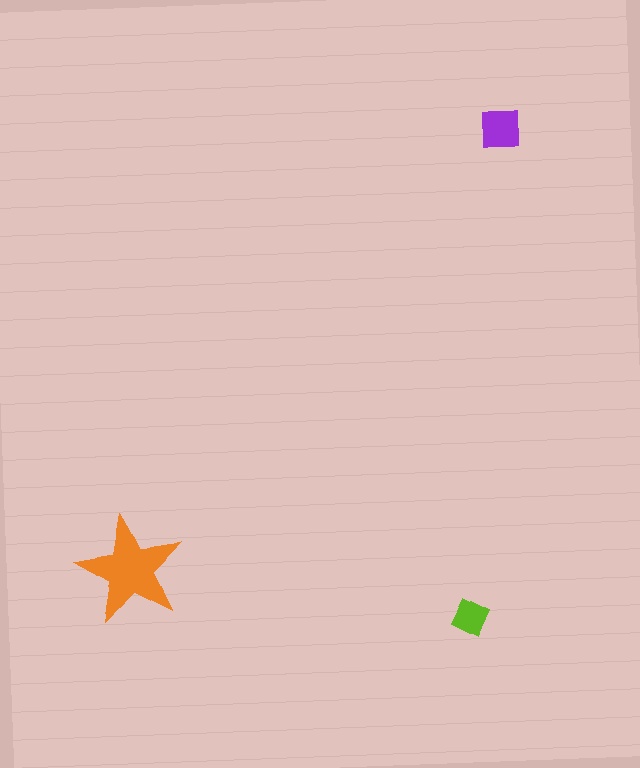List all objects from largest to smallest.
The orange star, the purple square, the lime diamond.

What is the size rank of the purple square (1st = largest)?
2nd.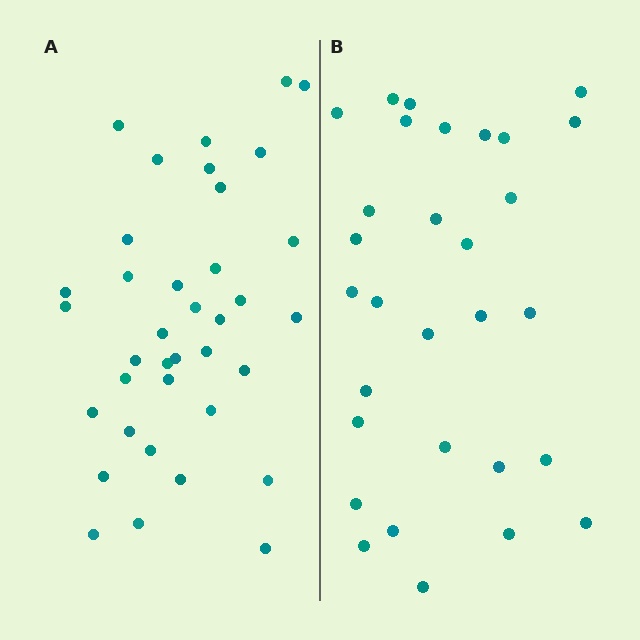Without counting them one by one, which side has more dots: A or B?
Region A (the left region) has more dots.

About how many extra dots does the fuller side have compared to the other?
Region A has roughly 8 or so more dots than region B.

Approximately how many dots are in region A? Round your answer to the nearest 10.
About 40 dots. (The exact count is 37, which rounds to 40.)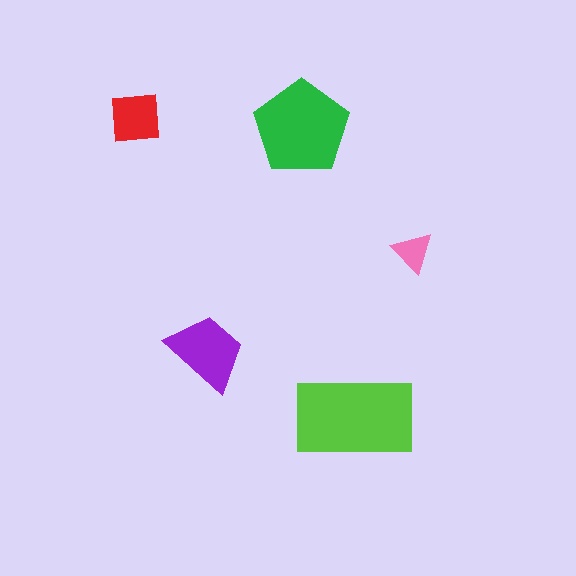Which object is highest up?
The red square is topmost.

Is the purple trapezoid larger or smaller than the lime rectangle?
Smaller.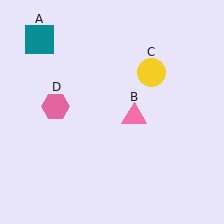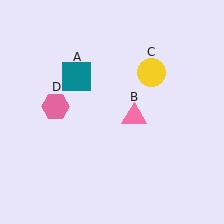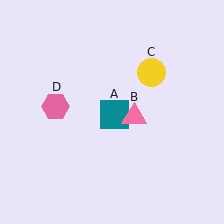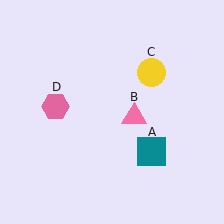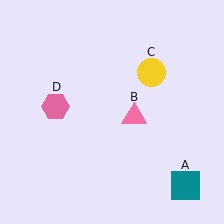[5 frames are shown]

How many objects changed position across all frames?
1 object changed position: teal square (object A).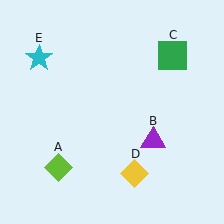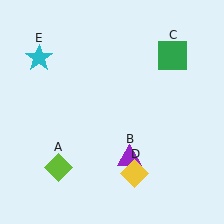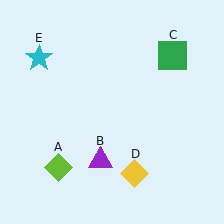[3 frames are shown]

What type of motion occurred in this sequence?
The purple triangle (object B) rotated clockwise around the center of the scene.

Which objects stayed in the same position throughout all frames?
Lime diamond (object A) and green square (object C) and yellow diamond (object D) and cyan star (object E) remained stationary.